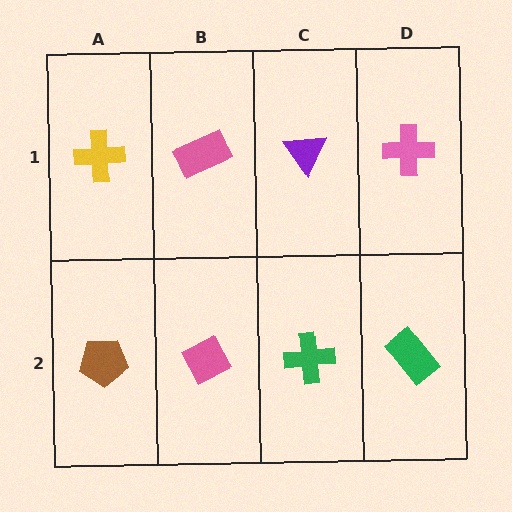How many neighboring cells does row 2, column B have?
3.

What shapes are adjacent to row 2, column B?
A pink rectangle (row 1, column B), a brown pentagon (row 2, column A), a green cross (row 2, column C).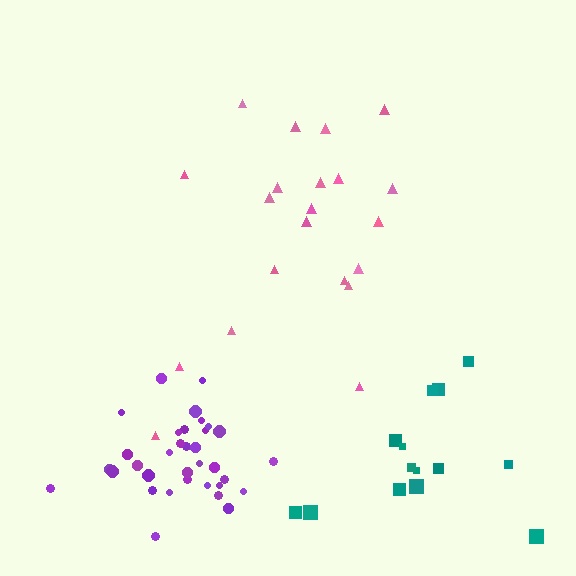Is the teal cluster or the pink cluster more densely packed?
Pink.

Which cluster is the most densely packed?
Purple.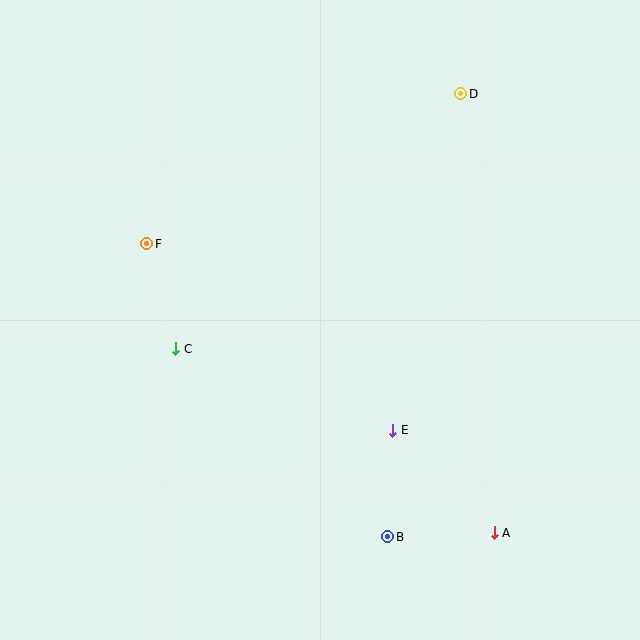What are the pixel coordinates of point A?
Point A is at (494, 533).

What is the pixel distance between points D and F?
The distance between D and F is 348 pixels.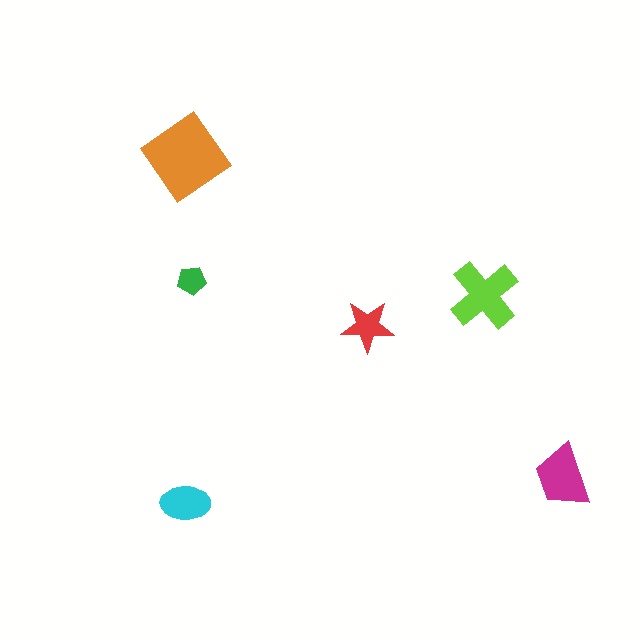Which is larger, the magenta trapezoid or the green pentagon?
The magenta trapezoid.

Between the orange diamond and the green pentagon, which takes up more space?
The orange diamond.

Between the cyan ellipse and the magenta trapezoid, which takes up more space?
The magenta trapezoid.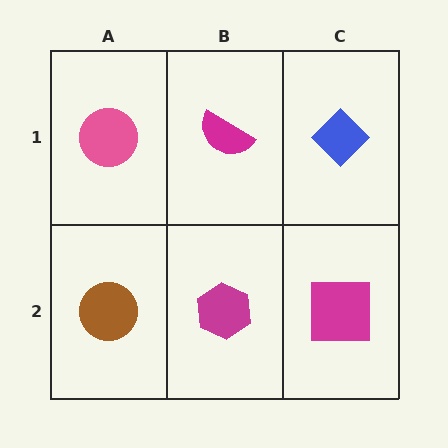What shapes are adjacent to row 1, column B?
A magenta hexagon (row 2, column B), a pink circle (row 1, column A), a blue diamond (row 1, column C).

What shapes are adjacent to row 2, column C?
A blue diamond (row 1, column C), a magenta hexagon (row 2, column B).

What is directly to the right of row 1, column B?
A blue diamond.